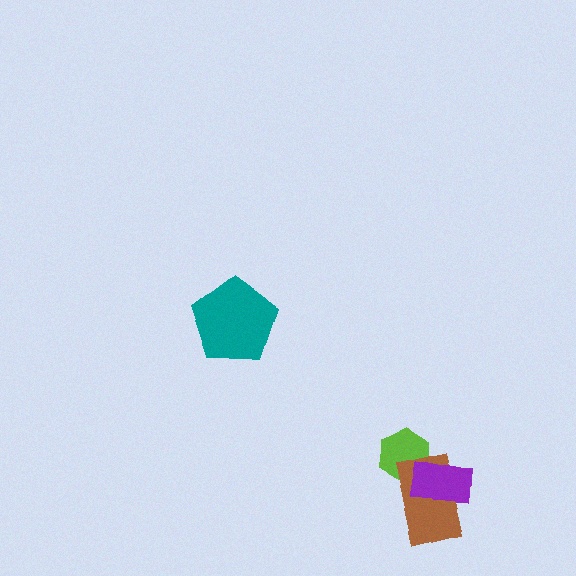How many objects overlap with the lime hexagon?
2 objects overlap with the lime hexagon.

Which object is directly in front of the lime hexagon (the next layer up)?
The brown rectangle is directly in front of the lime hexagon.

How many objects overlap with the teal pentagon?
0 objects overlap with the teal pentagon.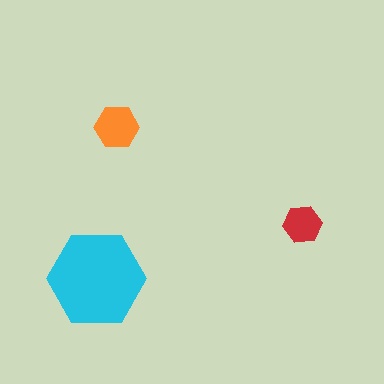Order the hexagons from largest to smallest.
the cyan one, the orange one, the red one.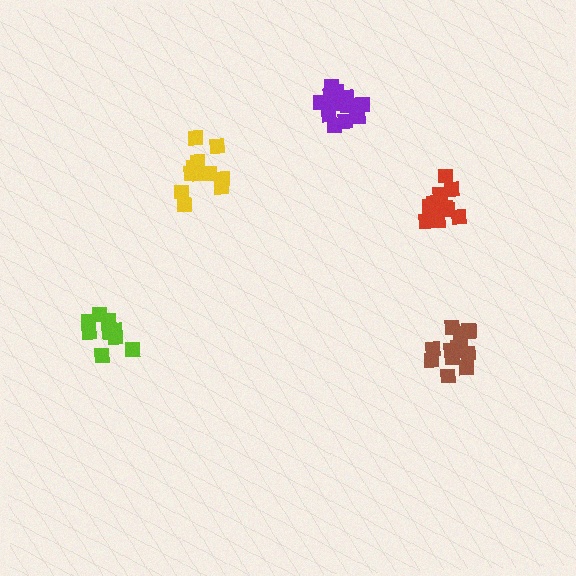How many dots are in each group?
Group 1: 14 dots, Group 2: 14 dots, Group 3: 11 dots, Group 4: 11 dots, Group 5: 11 dots (61 total).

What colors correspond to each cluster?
The clusters are colored: brown, purple, lime, red, yellow.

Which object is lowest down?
The brown cluster is bottommost.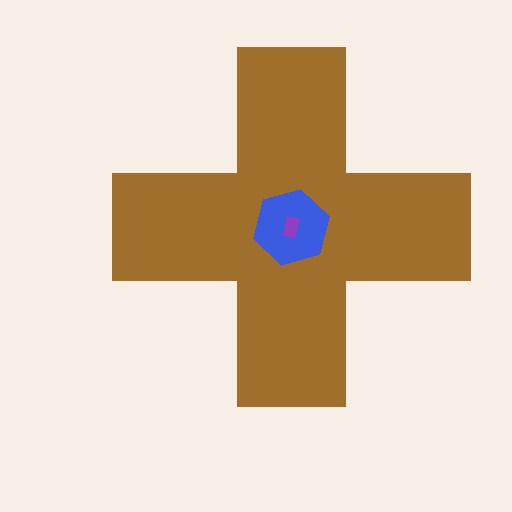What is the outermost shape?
The brown cross.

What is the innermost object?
The purple rectangle.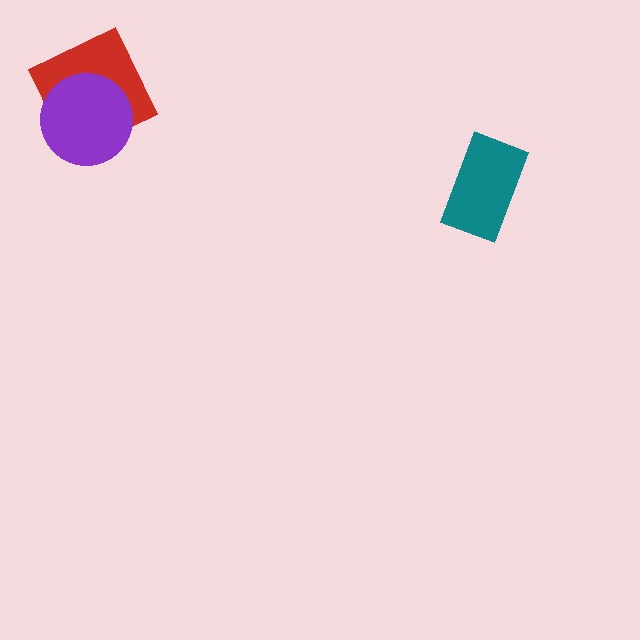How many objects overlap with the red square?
1 object overlaps with the red square.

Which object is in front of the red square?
The purple circle is in front of the red square.